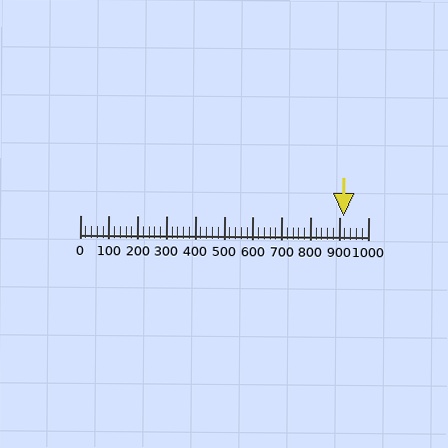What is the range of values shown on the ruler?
The ruler shows values from 0 to 1000.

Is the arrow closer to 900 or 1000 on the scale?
The arrow is closer to 900.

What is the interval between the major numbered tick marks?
The major tick marks are spaced 100 units apart.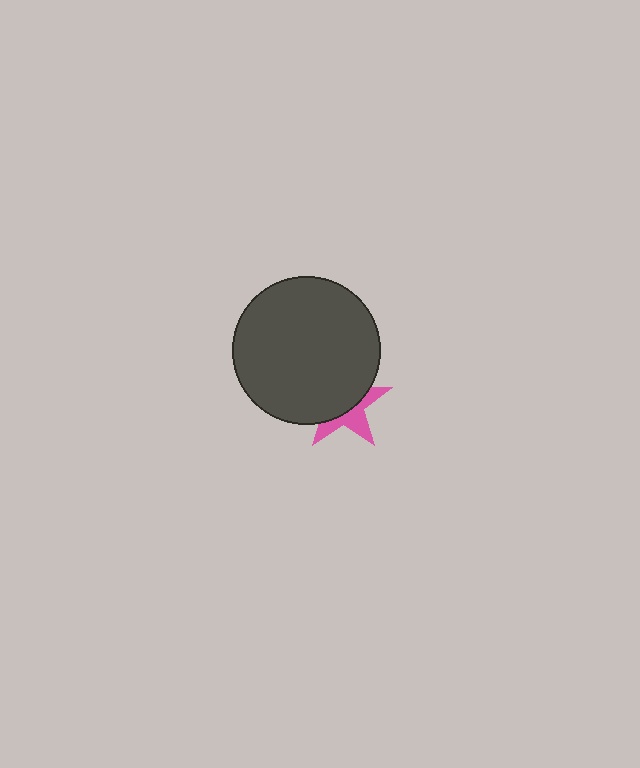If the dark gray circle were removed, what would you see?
You would see the complete pink star.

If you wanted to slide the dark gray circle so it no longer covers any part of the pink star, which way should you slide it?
Slide it toward the upper-left — that is the most direct way to separate the two shapes.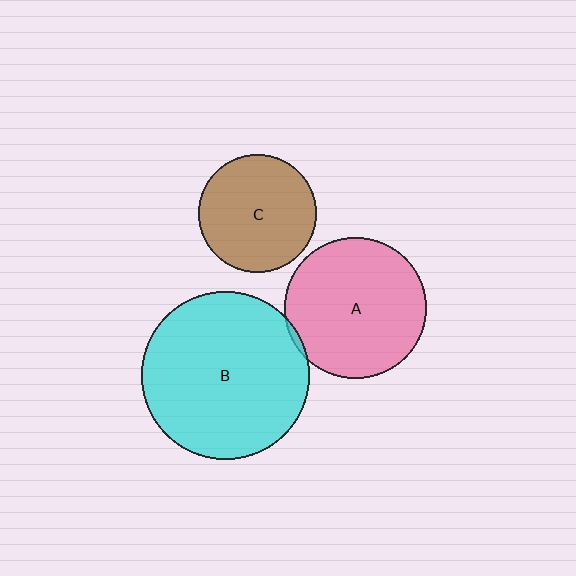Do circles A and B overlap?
Yes.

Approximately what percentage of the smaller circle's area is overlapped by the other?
Approximately 5%.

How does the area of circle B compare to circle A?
Approximately 1.4 times.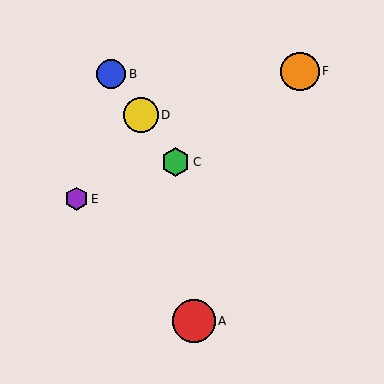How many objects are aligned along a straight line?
3 objects (B, C, D) are aligned along a straight line.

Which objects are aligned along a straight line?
Objects B, C, D are aligned along a straight line.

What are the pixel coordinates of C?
Object C is at (176, 162).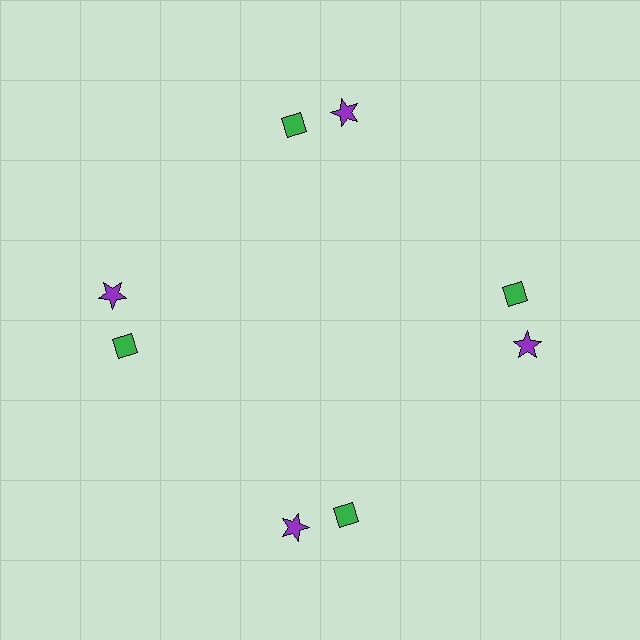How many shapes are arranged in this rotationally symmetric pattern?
There are 8 shapes, arranged in 4 groups of 2.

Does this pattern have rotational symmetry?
Yes, this pattern has 4-fold rotational symmetry. It looks the same after rotating 90 degrees around the center.